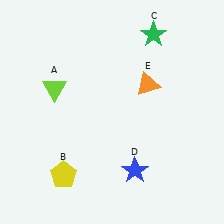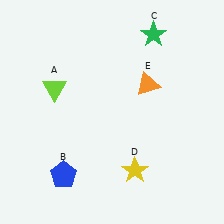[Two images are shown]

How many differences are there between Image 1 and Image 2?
There are 2 differences between the two images.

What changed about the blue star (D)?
In Image 1, D is blue. In Image 2, it changed to yellow.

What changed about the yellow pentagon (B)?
In Image 1, B is yellow. In Image 2, it changed to blue.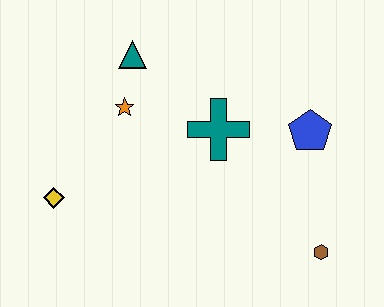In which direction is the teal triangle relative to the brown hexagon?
The teal triangle is above the brown hexagon.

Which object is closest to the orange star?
The teal triangle is closest to the orange star.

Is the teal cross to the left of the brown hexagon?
Yes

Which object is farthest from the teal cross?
The yellow diamond is farthest from the teal cross.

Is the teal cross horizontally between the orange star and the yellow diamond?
No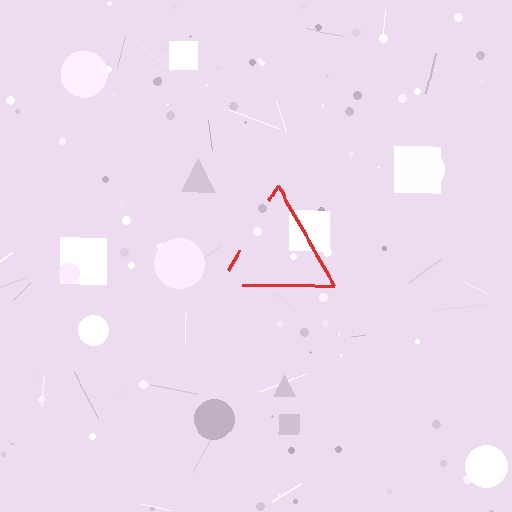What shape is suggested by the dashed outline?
The dashed outline suggests a triangle.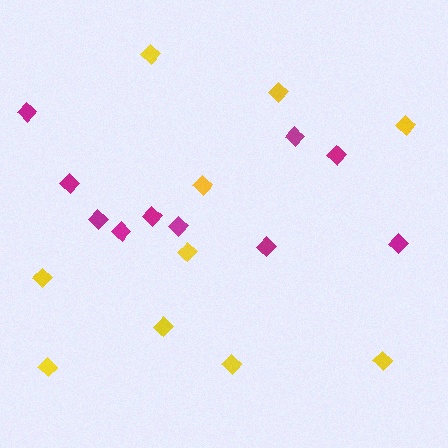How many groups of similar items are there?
There are 2 groups: one group of magenta diamonds (10) and one group of yellow diamonds (10).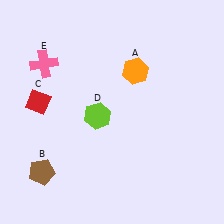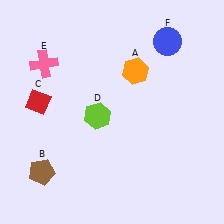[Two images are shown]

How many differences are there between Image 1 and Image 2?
There is 1 difference between the two images.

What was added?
A blue circle (F) was added in Image 2.